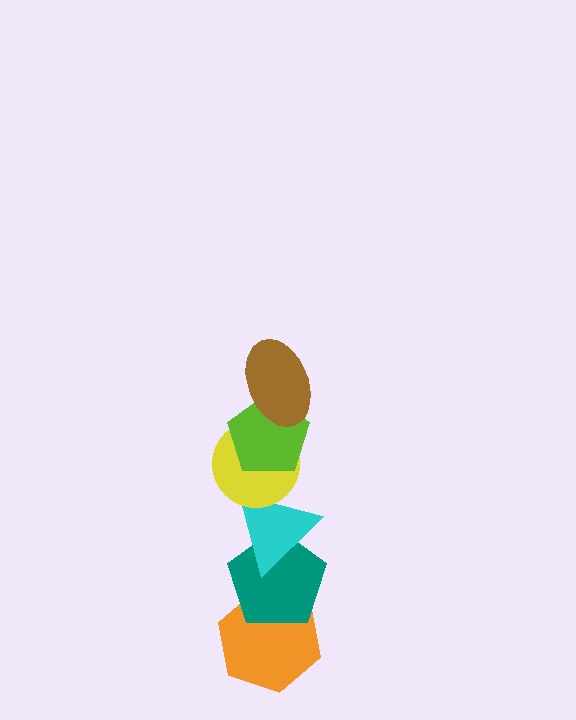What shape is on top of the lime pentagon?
The brown ellipse is on top of the lime pentagon.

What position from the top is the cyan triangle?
The cyan triangle is 4th from the top.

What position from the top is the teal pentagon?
The teal pentagon is 5th from the top.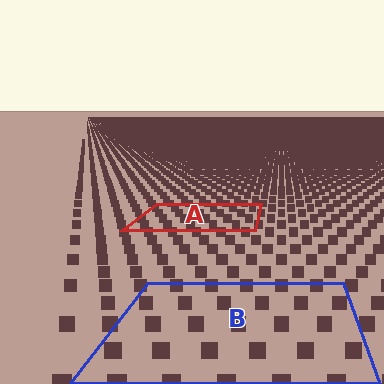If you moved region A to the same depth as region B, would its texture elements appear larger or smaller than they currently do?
They would appear larger. At a closer depth, the same texture elements are projected at a bigger on-screen size.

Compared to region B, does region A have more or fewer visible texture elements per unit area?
Region A has more texture elements per unit area — they are packed more densely because it is farther away.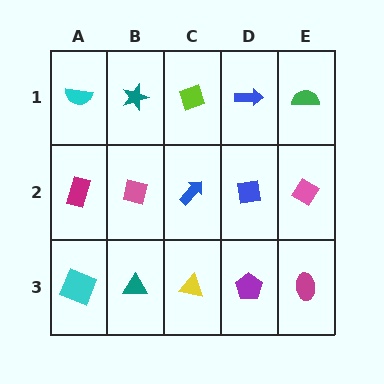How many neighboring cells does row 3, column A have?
2.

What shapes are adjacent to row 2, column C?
A lime diamond (row 1, column C), a yellow triangle (row 3, column C), a pink square (row 2, column B), a blue square (row 2, column D).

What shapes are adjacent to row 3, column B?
A pink square (row 2, column B), a cyan square (row 3, column A), a yellow triangle (row 3, column C).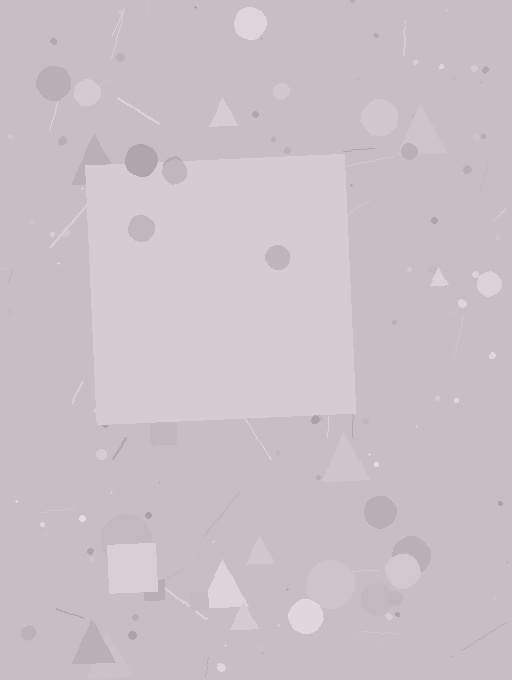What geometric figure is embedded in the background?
A square is embedded in the background.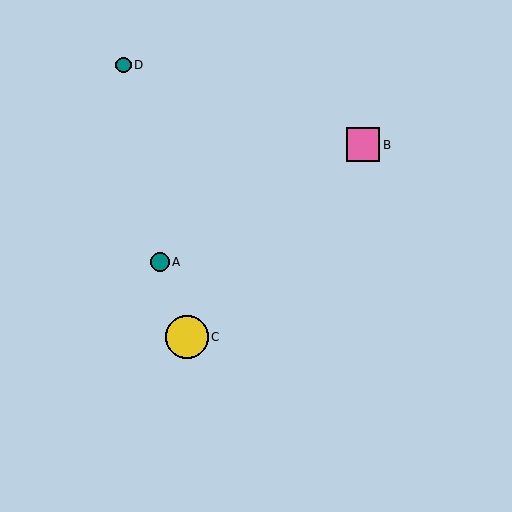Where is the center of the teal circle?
The center of the teal circle is at (123, 65).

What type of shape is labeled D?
Shape D is a teal circle.